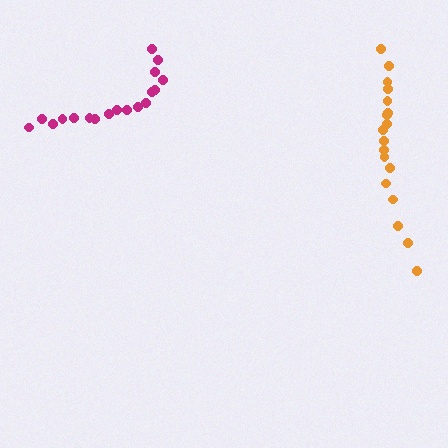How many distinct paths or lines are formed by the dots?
There are 2 distinct paths.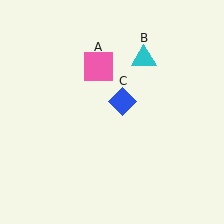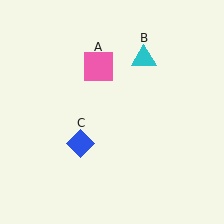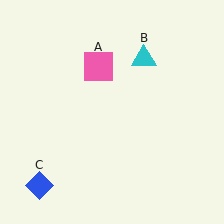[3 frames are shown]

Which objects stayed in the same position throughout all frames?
Pink square (object A) and cyan triangle (object B) remained stationary.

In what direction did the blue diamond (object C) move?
The blue diamond (object C) moved down and to the left.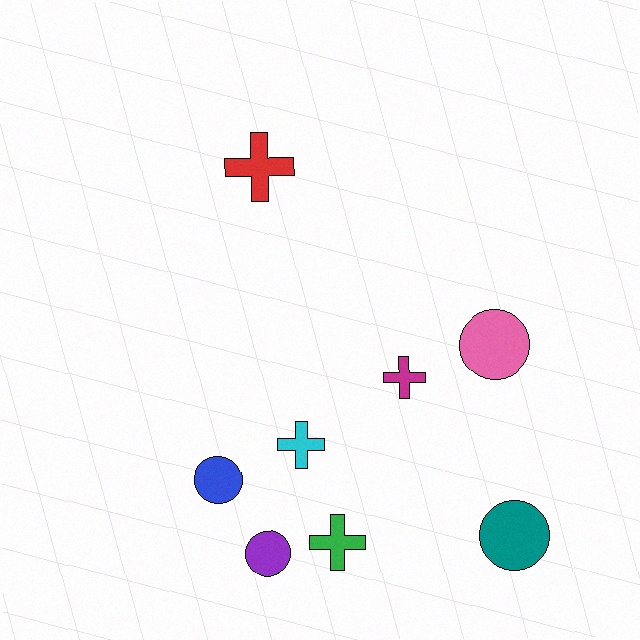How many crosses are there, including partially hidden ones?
There are 4 crosses.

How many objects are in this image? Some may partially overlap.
There are 8 objects.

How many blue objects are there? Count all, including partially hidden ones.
There is 1 blue object.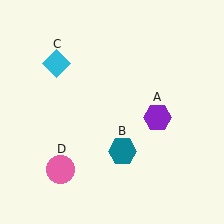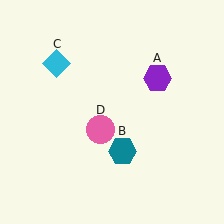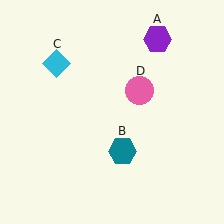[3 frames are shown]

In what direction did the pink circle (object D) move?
The pink circle (object D) moved up and to the right.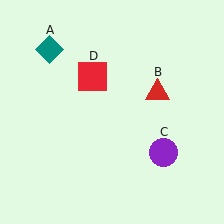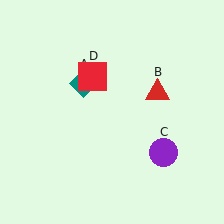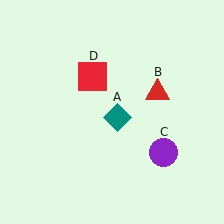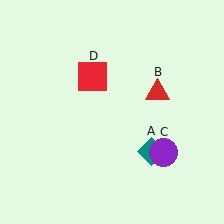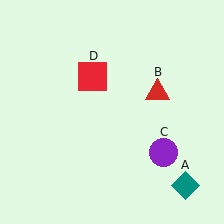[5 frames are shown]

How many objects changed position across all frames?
1 object changed position: teal diamond (object A).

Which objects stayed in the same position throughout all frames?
Red triangle (object B) and purple circle (object C) and red square (object D) remained stationary.